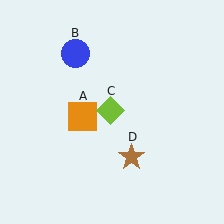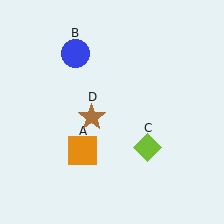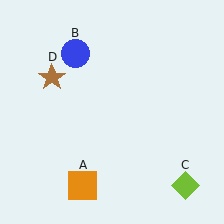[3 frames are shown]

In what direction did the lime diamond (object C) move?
The lime diamond (object C) moved down and to the right.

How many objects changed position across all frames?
3 objects changed position: orange square (object A), lime diamond (object C), brown star (object D).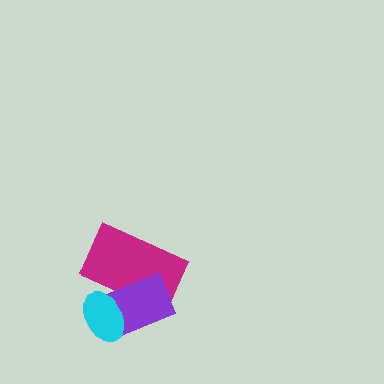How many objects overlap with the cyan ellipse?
2 objects overlap with the cyan ellipse.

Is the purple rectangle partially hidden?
Yes, it is partially covered by another shape.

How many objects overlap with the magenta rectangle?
2 objects overlap with the magenta rectangle.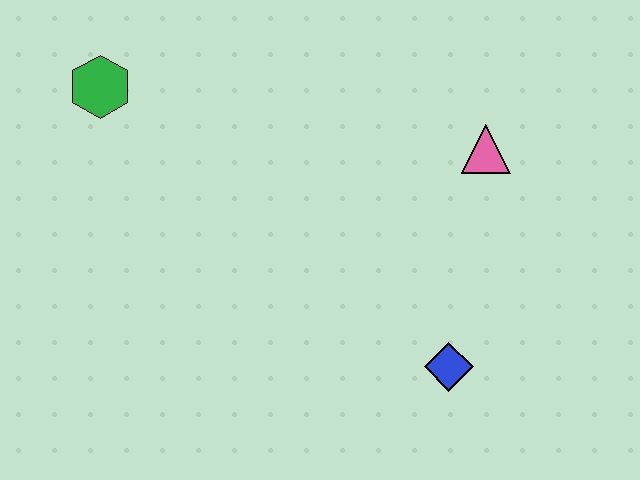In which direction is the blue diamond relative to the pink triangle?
The blue diamond is below the pink triangle.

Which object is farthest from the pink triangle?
The green hexagon is farthest from the pink triangle.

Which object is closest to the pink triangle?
The blue diamond is closest to the pink triangle.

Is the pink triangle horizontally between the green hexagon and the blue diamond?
No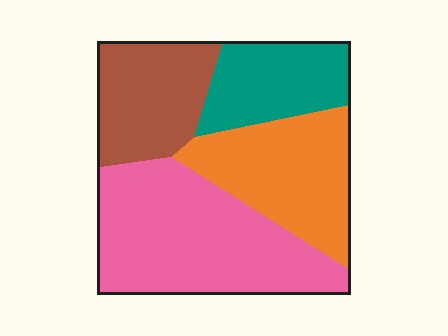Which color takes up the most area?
Pink, at roughly 40%.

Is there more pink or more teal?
Pink.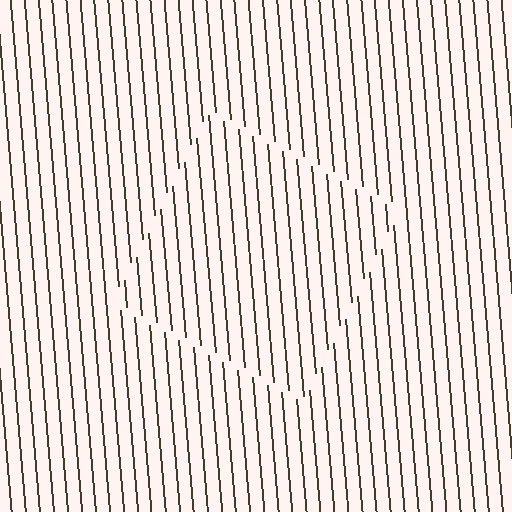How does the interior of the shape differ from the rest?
The interior of the shape contains the same grating, shifted by half a period — the contour is defined by the phase discontinuity where line-ends from the inner and outer gratings abut.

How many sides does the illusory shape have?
4 sides — the line-ends trace a square.